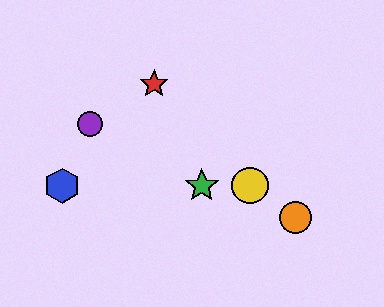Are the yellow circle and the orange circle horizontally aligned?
No, the yellow circle is at y≈186 and the orange circle is at y≈217.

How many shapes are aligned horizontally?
3 shapes (the blue hexagon, the green star, the yellow circle) are aligned horizontally.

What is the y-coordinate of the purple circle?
The purple circle is at y≈124.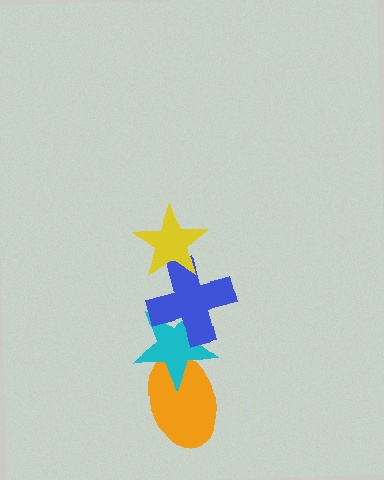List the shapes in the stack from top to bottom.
From top to bottom: the yellow star, the blue cross, the cyan star, the orange ellipse.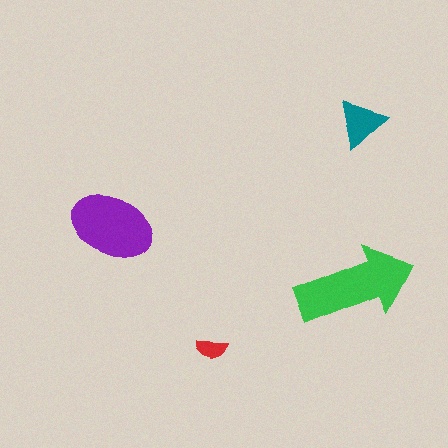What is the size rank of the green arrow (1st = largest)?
1st.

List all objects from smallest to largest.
The red semicircle, the teal triangle, the purple ellipse, the green arrow.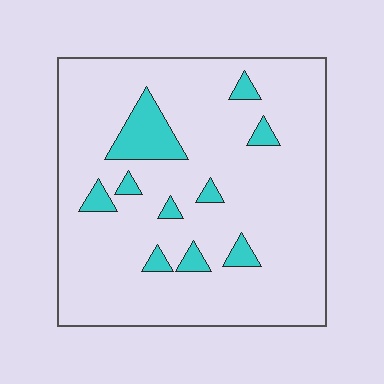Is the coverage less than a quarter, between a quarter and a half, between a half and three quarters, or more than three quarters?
Less than a quarter.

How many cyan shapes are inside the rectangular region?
10.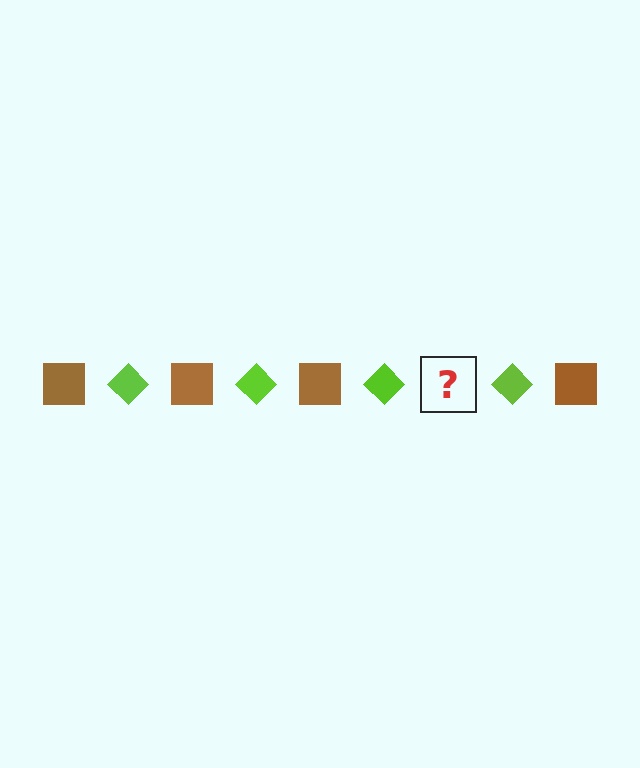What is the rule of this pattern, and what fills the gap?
The rule is that the pattern alternates between brown square and lime diamond. The gap should be filled with a brown square.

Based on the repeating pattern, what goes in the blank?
The blank should be a brown square.